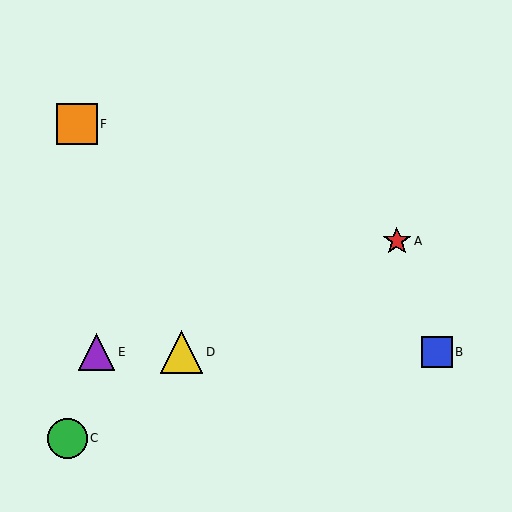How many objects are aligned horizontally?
3 objects (B, D, E) are aligned horizontally.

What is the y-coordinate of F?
Object F is at y≈124.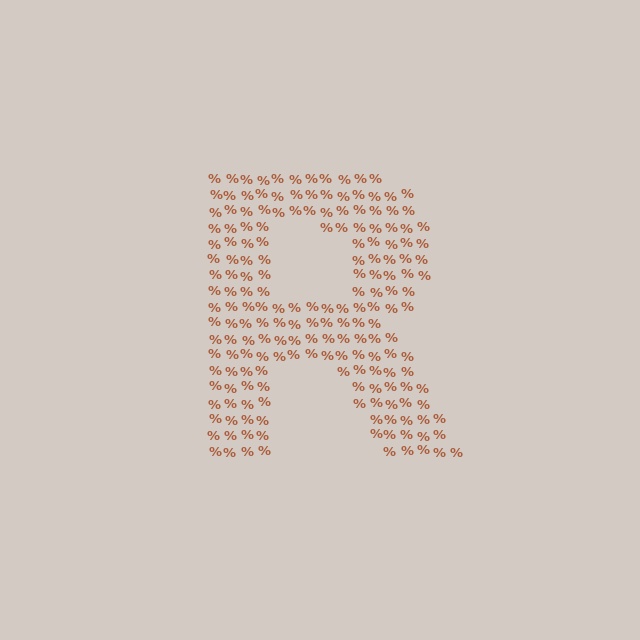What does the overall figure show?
The overall figure shows the letter R.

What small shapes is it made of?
It is made of small percent signs.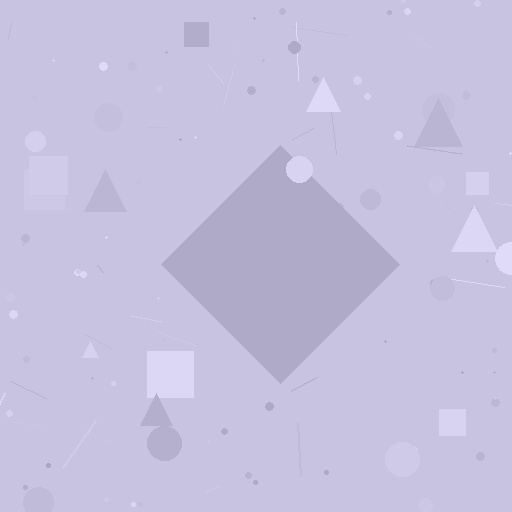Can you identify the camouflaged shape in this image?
The camouflaged shape is a diamond.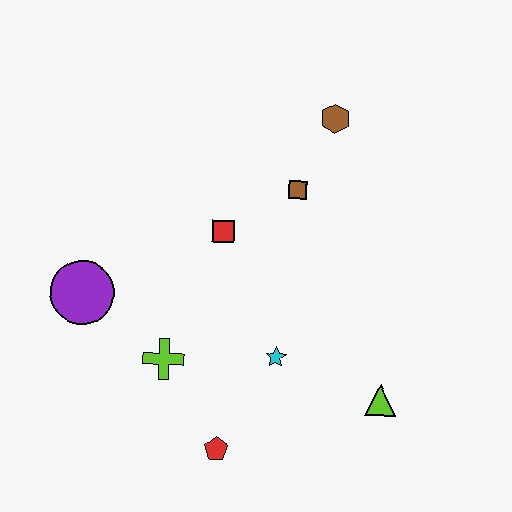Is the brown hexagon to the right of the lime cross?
Yes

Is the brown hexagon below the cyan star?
No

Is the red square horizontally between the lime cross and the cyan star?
Yes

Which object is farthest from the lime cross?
The brown hexagon is farthest from the lime cross.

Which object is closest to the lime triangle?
The cyan star is closest to the lime triangle.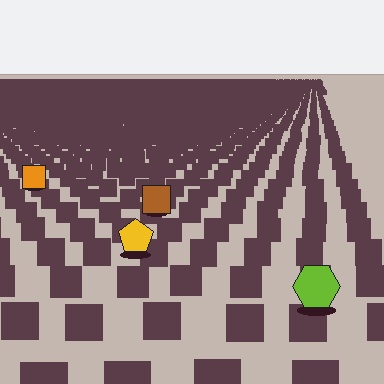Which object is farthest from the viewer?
The orange square is farthest from the viewer. It appears smaller and the ground texture around it is denser.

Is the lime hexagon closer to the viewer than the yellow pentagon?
Yes. The lime hexagon is closer — you can tell from the texture gradient: the ground texture is coarser near it.